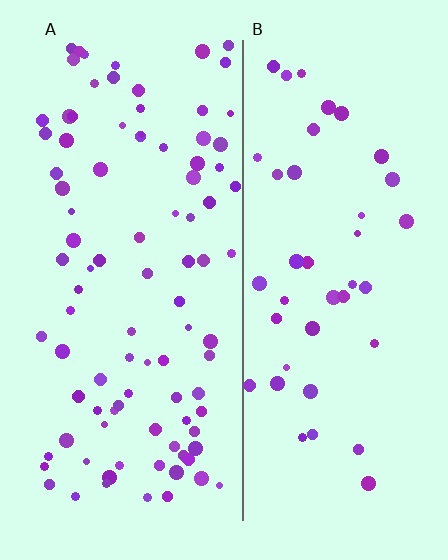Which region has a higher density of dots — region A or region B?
A (the left).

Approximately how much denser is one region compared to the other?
Approximately 2.2× — region A over region B.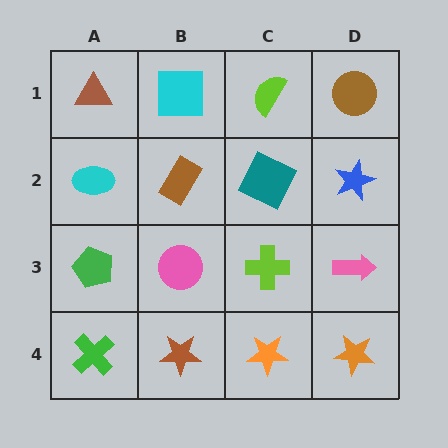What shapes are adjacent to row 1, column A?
A cyan ellipse (row 2, column A), a cyan square (row 1, column B).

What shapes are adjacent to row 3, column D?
A blue star (row 2, column D), an orange star (row 4, column D), a lime cross (row 3, column C).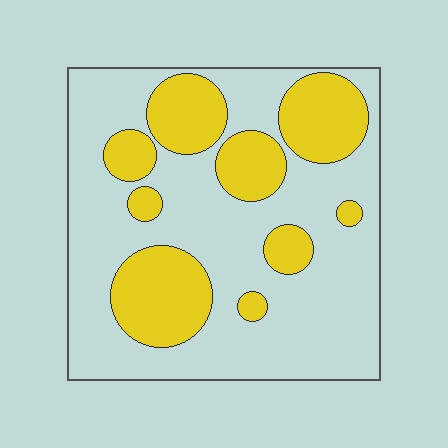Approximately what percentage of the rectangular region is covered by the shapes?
Approximately 30%.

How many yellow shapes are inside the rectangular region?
9.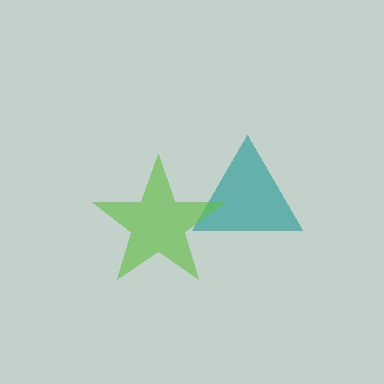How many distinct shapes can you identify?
There are 2 distinct shapes: a teal triangle, a lime star.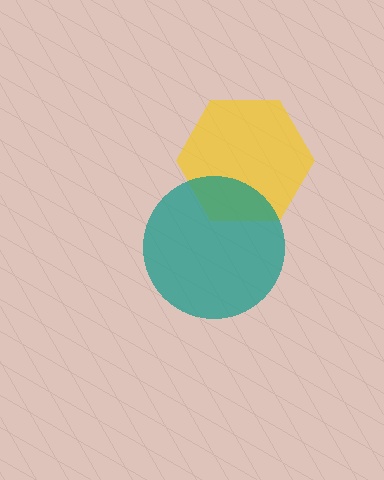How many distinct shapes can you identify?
There are 2 distinct shapes: a yellow hexagon, a teal circle.